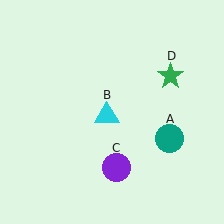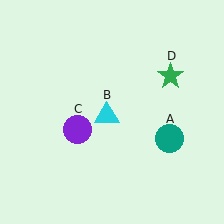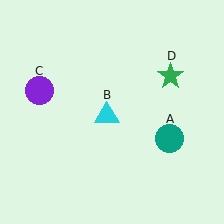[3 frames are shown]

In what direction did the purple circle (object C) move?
The purple circle (object C) moved up and to the left.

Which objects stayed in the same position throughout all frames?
Teal circle (object A) and cyan triangle (object B) and green star (object D) remained stationary.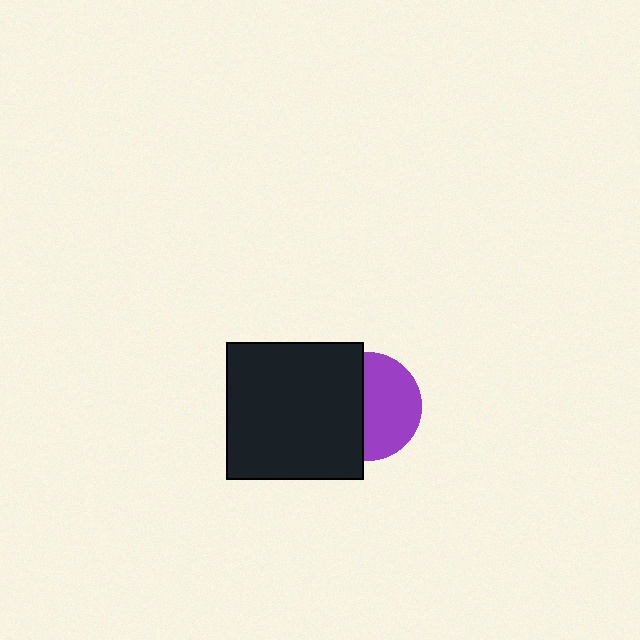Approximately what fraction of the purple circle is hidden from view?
Roughly 45% of the purple circle is hidden behind the black square.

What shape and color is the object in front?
The object in front is a black square.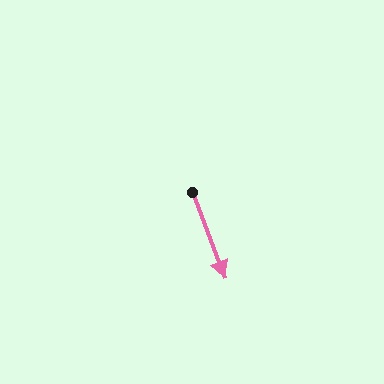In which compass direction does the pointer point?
South.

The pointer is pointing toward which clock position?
Roughly 5 o'clock.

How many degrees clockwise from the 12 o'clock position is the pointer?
Approximately 159 degrees.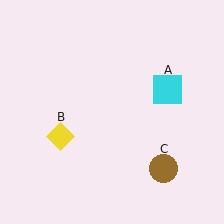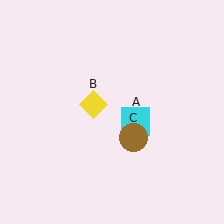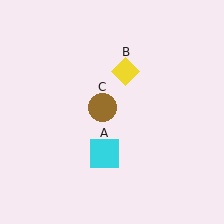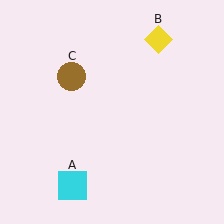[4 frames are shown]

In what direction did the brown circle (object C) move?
The brown circle (object C) moved up and to the left.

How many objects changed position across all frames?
3 objects changed position: cyan square (object A), yellow diamond (object B), brown circle (object C).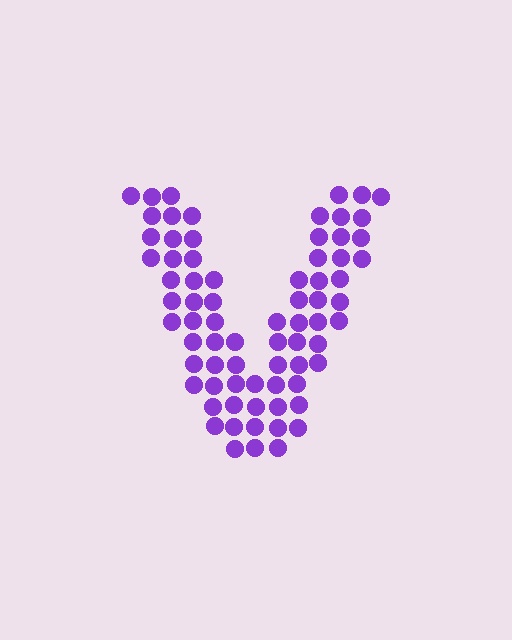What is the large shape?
The large shape is the letter V.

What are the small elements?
The small elements are circles.